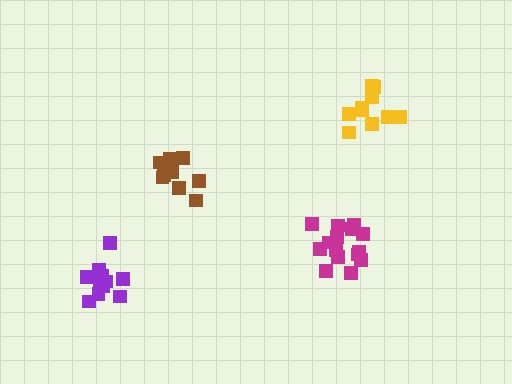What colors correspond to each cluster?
The clusters are colored: magenta, purple, brown, yellow.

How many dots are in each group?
Group 1: 15 dots, Group 2: 11 dots, Group 3: 9 dots, Group 4: 11 dots (46 total).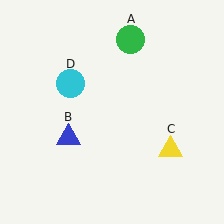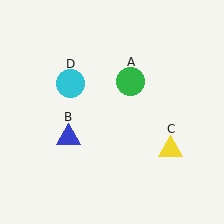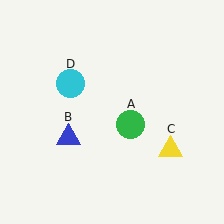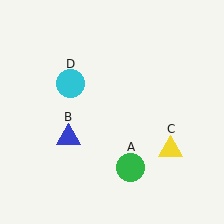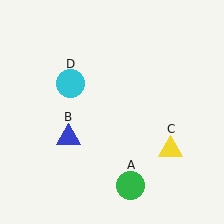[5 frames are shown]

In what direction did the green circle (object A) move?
The green circle (object A) moved down.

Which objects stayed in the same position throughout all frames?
Blue triangle (object B) and yellow triangle (object C) and cyan circle (object D) remained stationary.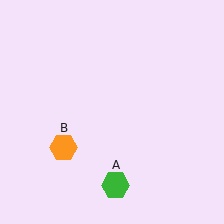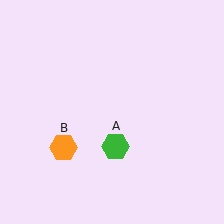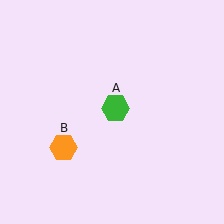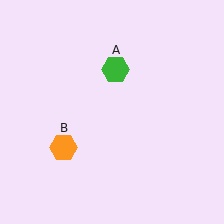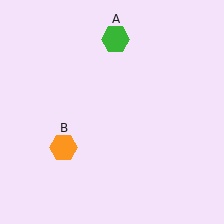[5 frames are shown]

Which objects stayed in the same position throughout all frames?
Orange hexagon (object B) remained stationary.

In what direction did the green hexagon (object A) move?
The green hexagon (object A) moved up.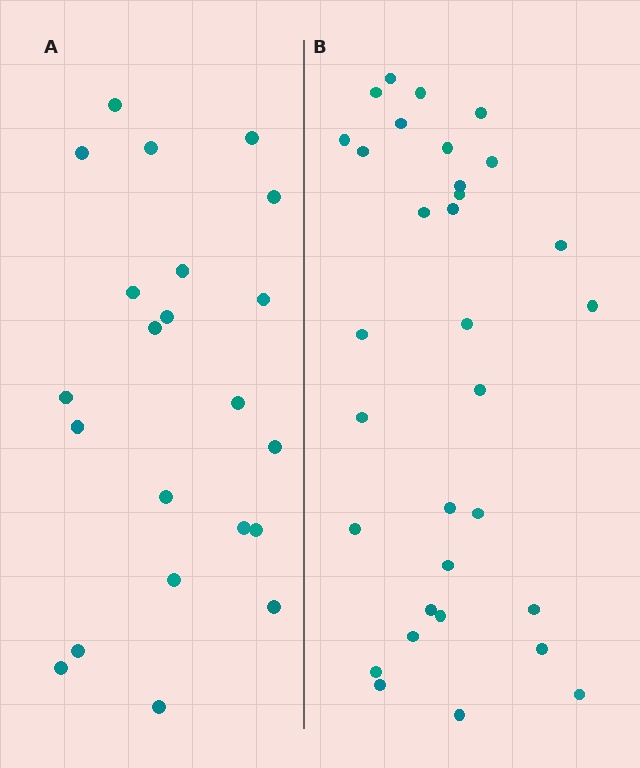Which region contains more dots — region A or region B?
Region B (the right region) has more dots.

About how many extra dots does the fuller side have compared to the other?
Region B has roughly 10 or so more dots than region A.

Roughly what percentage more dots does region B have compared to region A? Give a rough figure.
About 45% more.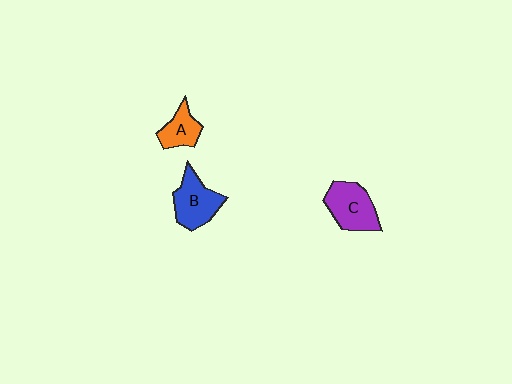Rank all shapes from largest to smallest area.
From largest to smallest: C (purple), B (blue), A (orange).